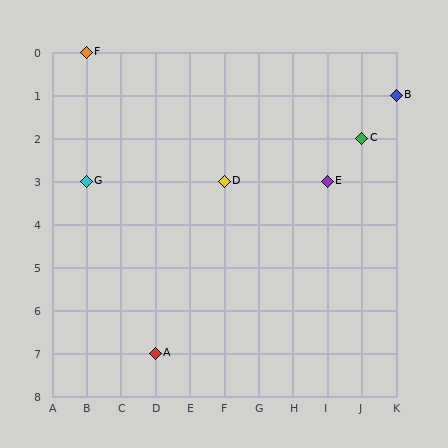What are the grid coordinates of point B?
Point B is at grid coordinates (K, 1).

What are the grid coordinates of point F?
Point F is at grid coordinates (B, 0).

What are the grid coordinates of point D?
Point D is at grid coordinates (F, 3).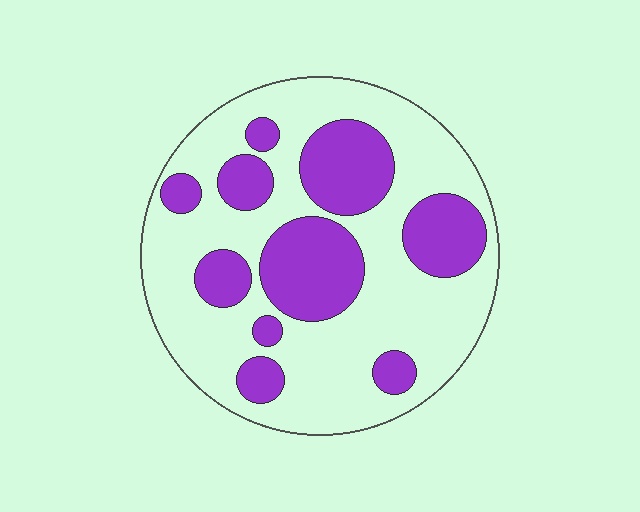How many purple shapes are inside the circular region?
10.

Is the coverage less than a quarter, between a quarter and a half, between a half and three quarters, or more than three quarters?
Between a quarter and a half.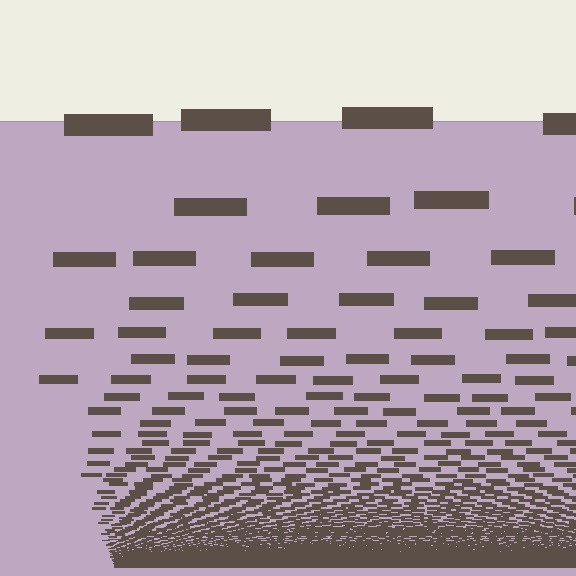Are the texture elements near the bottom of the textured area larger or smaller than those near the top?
Smaller. The gradient is inverted — elements near the bottom are smaller and denser.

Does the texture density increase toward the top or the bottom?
Density increases toward the bottom.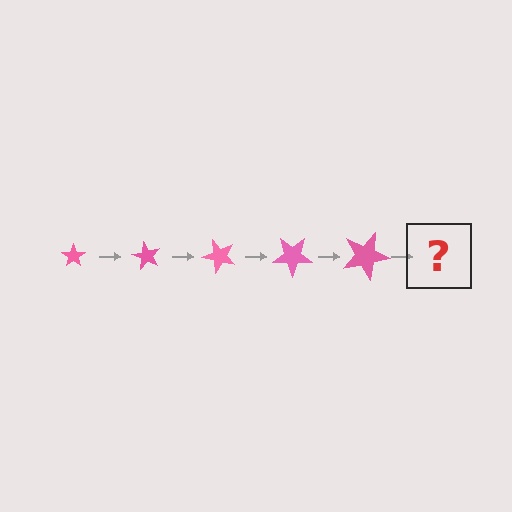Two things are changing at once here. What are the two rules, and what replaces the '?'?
The two rules are that the star grows larger each step and it rotates 60 degrees each step. The '?' should be a star, larger than the previous one and rotated 300 degrees from the start.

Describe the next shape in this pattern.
It should be a star, larger than the previous one and rotated 300 degrees from the start.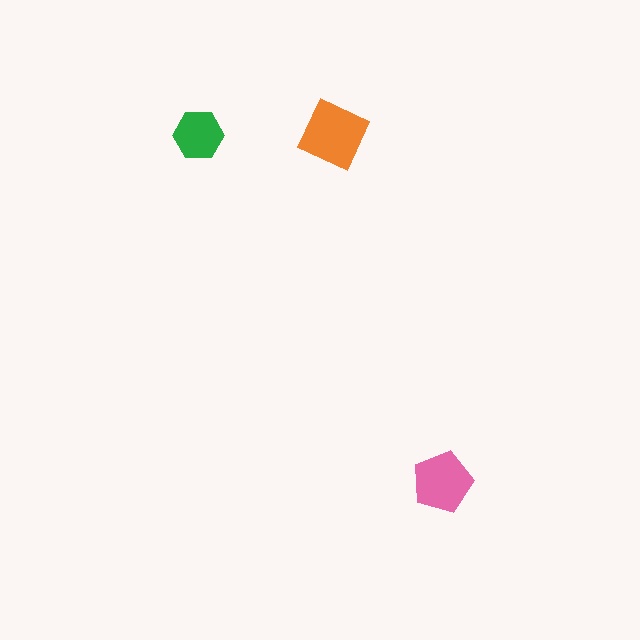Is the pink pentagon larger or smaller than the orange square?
Smaller.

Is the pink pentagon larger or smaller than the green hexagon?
Larger.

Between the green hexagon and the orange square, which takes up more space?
The orange square.